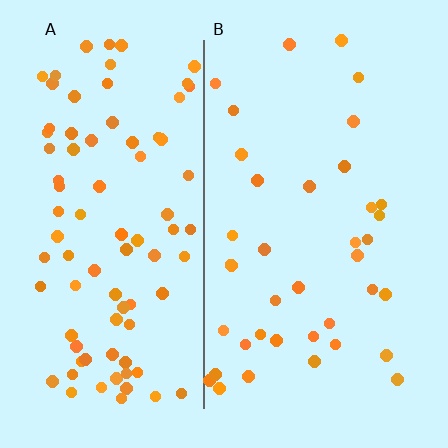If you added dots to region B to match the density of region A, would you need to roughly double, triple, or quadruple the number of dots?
Approximately double.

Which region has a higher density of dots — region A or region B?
A (the left).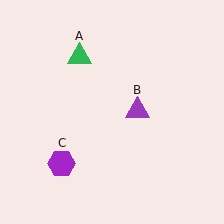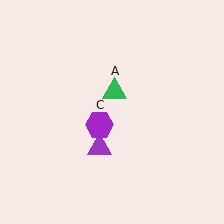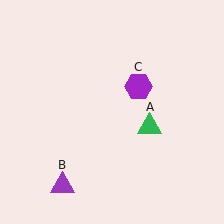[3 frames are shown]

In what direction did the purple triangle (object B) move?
The purple triangle (object B) moved down and to the left.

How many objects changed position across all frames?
3 objects changed position: green triangle (object A), purple triangle (object B), purple hexagon (object C).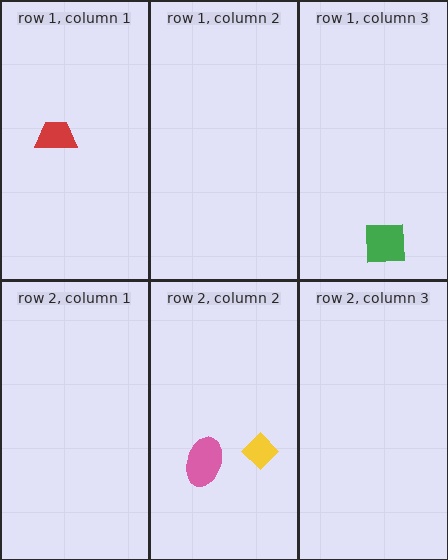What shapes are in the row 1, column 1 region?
The red trapezoid.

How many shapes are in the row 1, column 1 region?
1.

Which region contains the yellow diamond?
The row 2, column 2 region.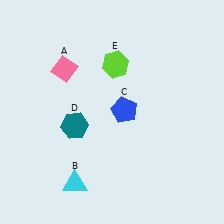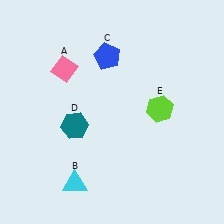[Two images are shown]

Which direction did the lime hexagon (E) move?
The lime hexagon (E) moved down.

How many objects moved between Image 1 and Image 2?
2 objects moved between the two images.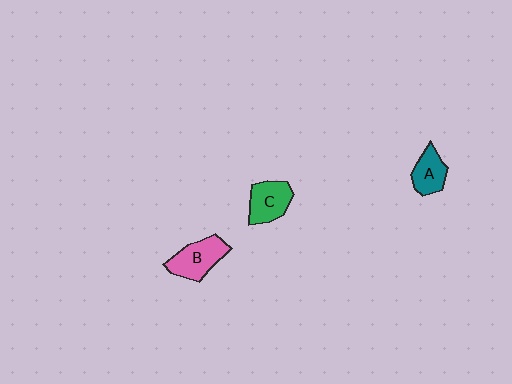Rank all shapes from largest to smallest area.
From largest to smallest: B (pink), C (green), A (teal).